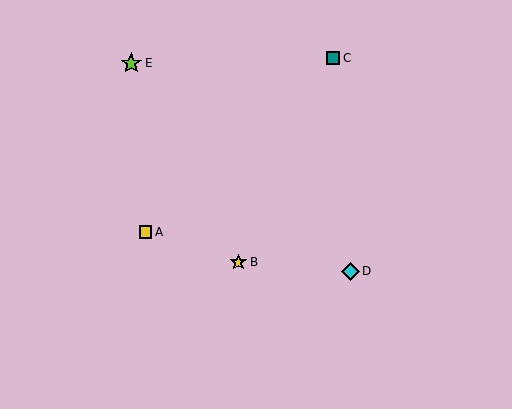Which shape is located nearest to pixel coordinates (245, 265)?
The yellow star (labeled B) at (238, 262) is nearest to that location.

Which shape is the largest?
The lime star (labeled E) is the largest.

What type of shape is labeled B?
Shape B is a yellow star.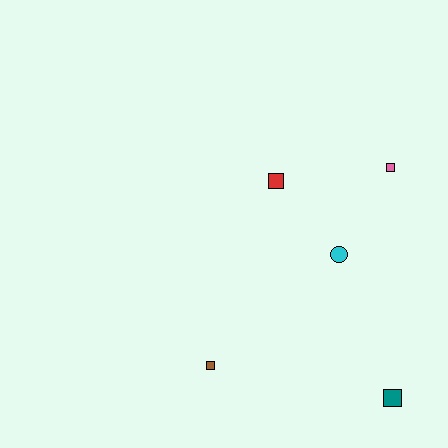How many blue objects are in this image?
There are no blue objects.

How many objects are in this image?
There are 5 objects.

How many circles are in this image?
There is 1 circle.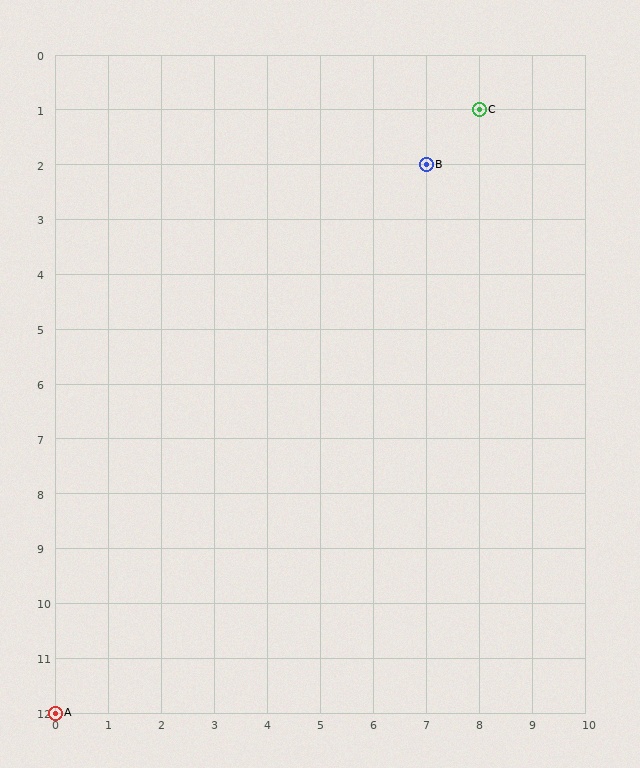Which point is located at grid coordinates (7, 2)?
Point B is at (7, 2).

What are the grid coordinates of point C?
Point C is at grid coordinates (8, 1).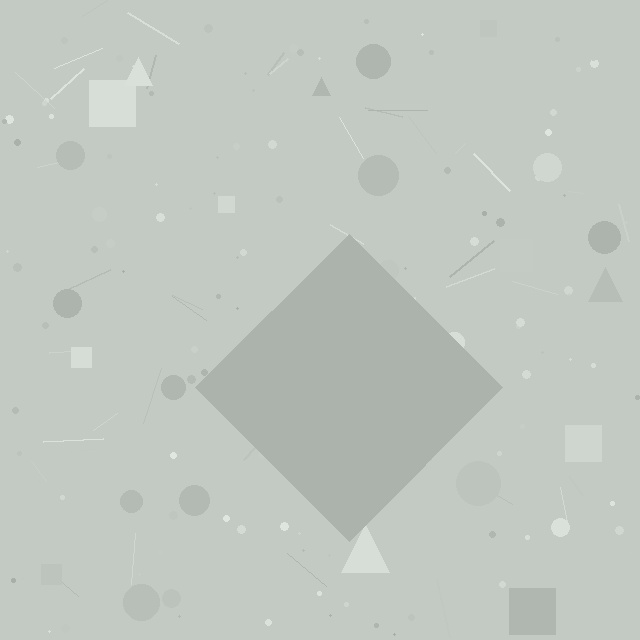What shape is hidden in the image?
A diamond is hidden in the image.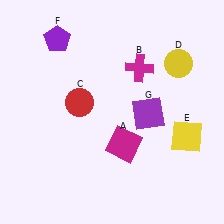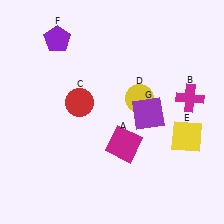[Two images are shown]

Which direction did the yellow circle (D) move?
The yellow circle (D) moved left.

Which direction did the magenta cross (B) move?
The magenta cross (B) moved right.